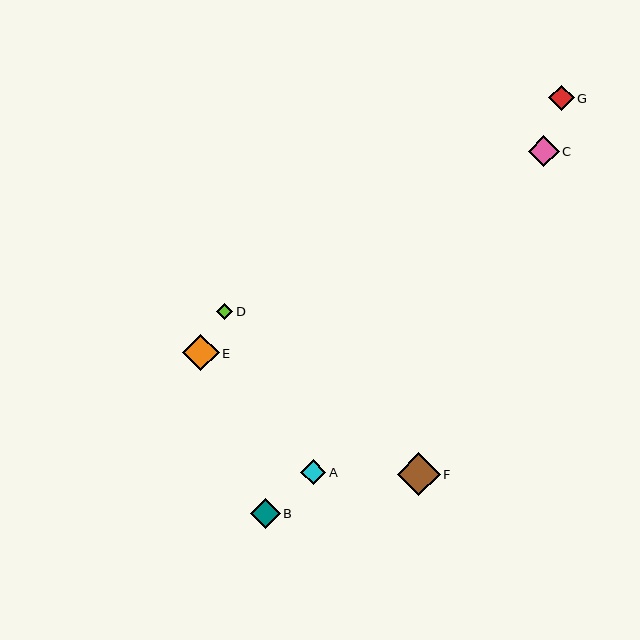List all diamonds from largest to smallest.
From largest to smallest: F, E, C, B, A, G, D.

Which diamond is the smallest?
Diamond D is the smallest with a size of approximately 16 pixels.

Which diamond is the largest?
Diamond F is the largest with a size of approximately 43 pixels.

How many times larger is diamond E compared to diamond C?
Diamond E is approximately 1.2 times the size of diamond C.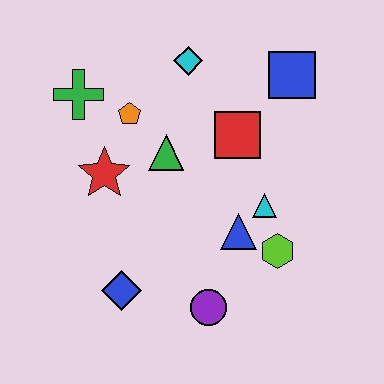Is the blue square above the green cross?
Yes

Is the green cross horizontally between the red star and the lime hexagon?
No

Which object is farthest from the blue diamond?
The blue square is farthest from the blue diamond.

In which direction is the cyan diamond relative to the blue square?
The cyan diamond is to the left of the blue square.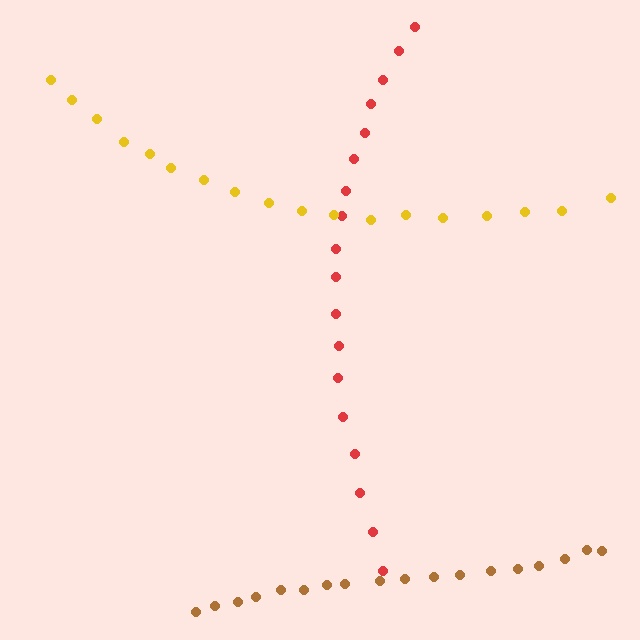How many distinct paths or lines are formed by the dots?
There are 3 distinct paths.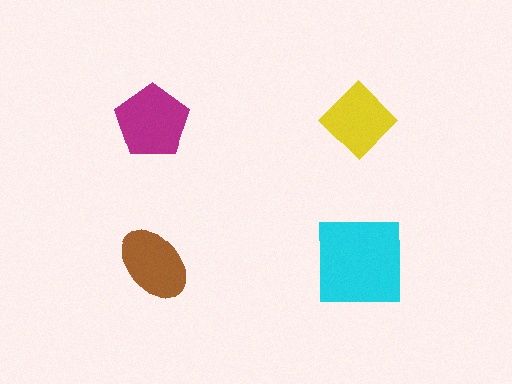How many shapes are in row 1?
2 shapes.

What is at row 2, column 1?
A brown ellipse.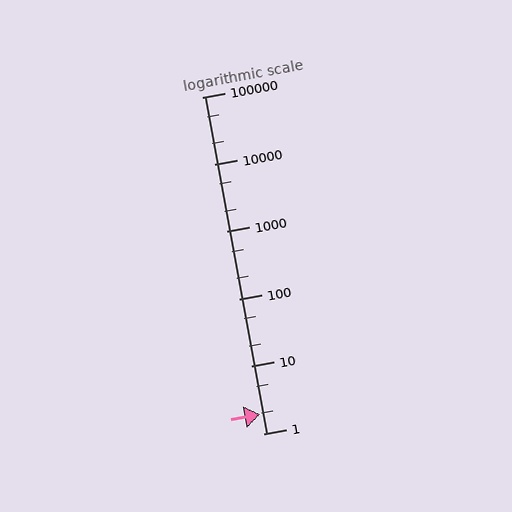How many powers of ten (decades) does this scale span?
The scale spans 5 decades, from 1 to 100000.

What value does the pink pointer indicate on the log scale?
The pointer indicates approximately 1.9.